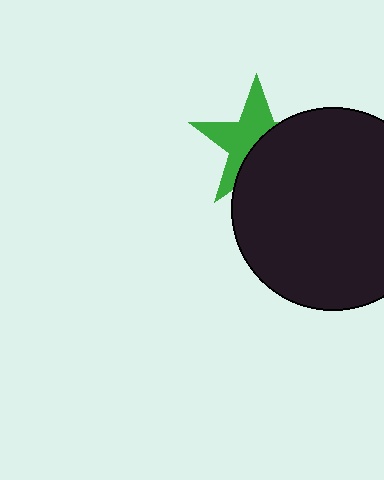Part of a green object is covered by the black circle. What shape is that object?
It is a star.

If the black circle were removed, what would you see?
You would see the complete green star.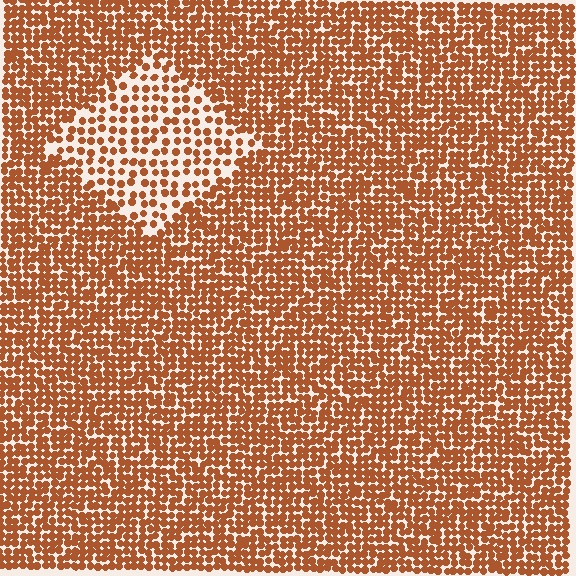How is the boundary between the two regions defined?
The boundary is defined by a change in element density (approximately 2.0x ratio). All elements are the same color, size, and shape.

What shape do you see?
I see a diamond.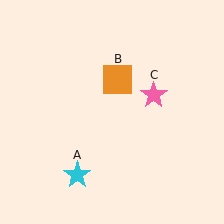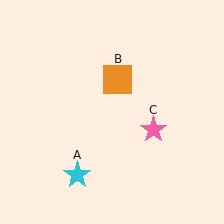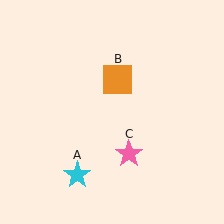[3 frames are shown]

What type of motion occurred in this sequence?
The pink star (object C) rotated clockwise around the center of the scene.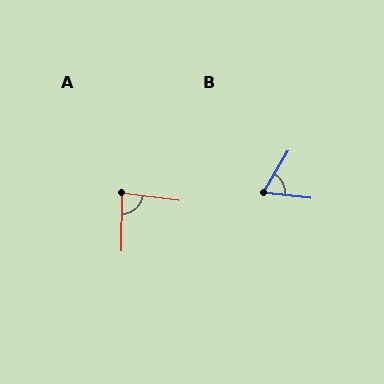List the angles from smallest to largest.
B (66°), A (82°).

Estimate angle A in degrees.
Approximately 82 degrees.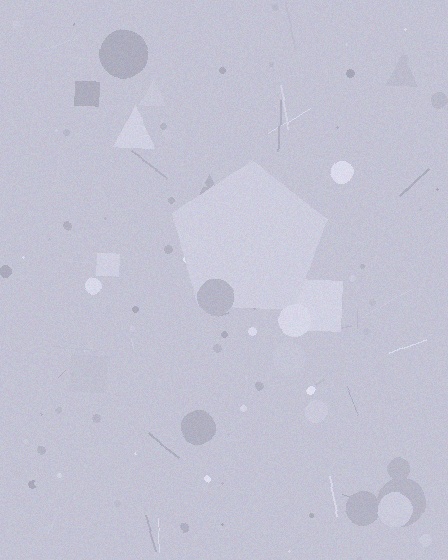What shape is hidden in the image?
A pentagon is hidden in the image.